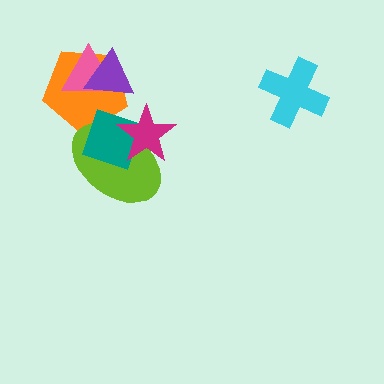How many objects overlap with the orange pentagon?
4 objects overlap with the orange pentagon.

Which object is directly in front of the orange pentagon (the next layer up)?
The pink triangle is directly in front of the orange pentagon.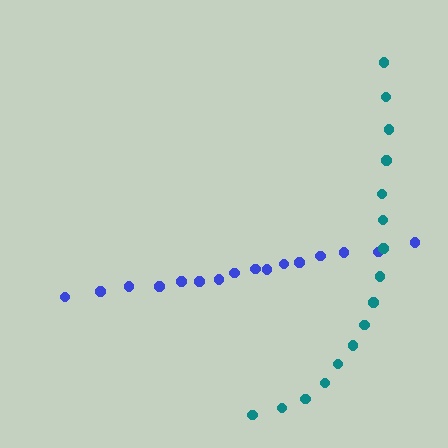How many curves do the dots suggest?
There are 2 distinct paths.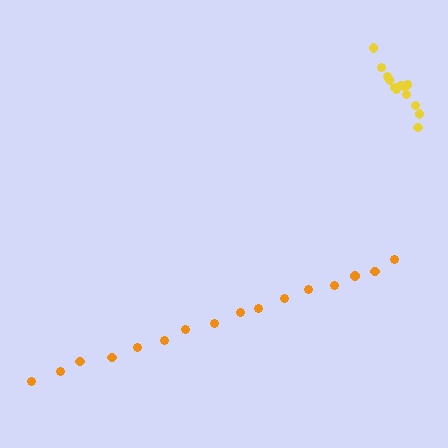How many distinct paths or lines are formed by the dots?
There are 2 distinct paths.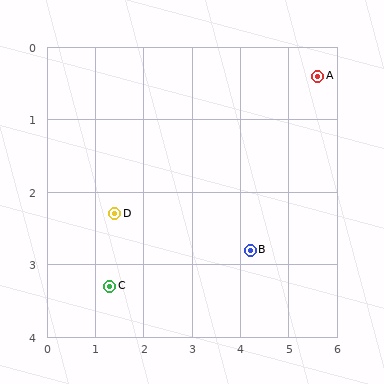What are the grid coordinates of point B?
Point B is at approximately (4.2, 2.8).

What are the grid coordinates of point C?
Point C is at approximately (1.3, 3.3).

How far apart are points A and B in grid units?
Points A and B are about 2.8 grid units apart.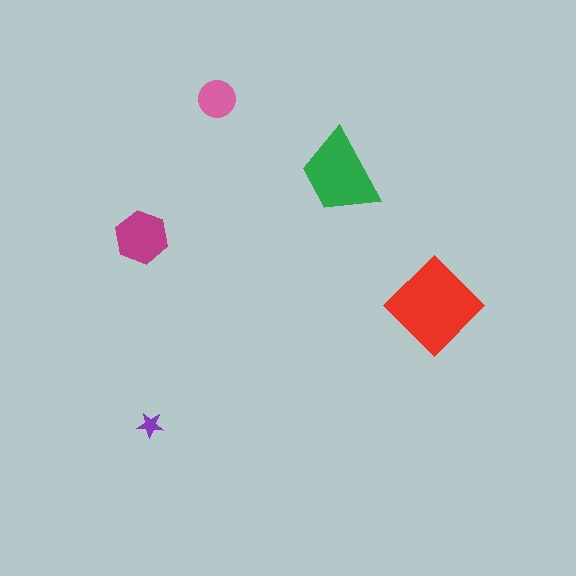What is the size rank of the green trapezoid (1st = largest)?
2nd.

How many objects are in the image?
There are 5 objects in the image.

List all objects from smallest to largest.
The purple star, the pink circle, the magenta hexagon, the green trapezoid, the red diamond.